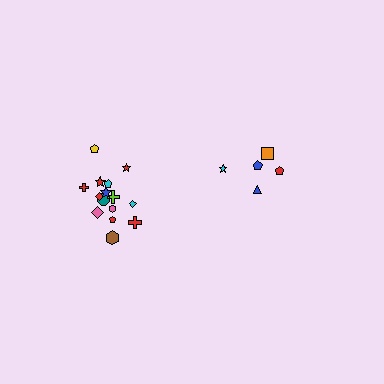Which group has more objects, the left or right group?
The left group.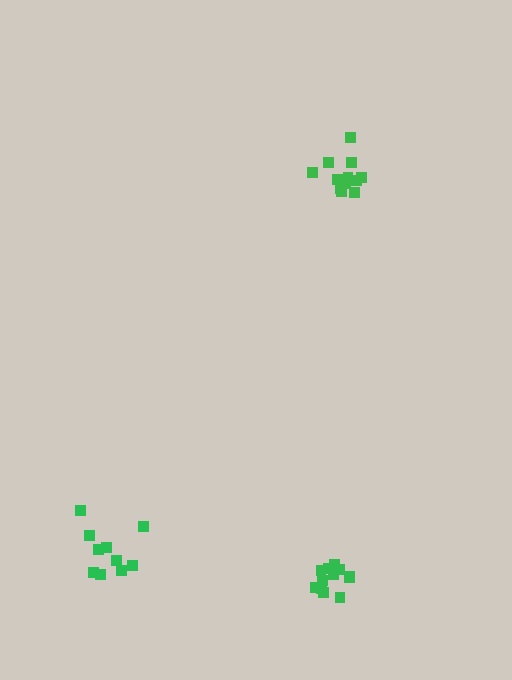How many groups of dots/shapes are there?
There are 3 groups.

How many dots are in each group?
Group 1: 10 dots, Group 2: 13 dots, Group 3: 13 dots (36 total).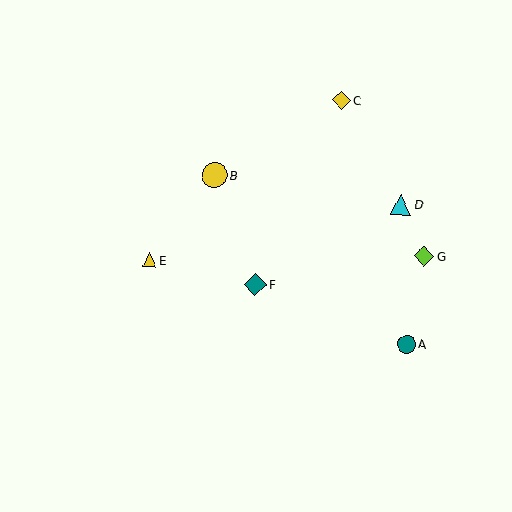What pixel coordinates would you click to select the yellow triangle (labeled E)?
Click at (149, 260) to select the yellow triangle E.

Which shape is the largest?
The yellow circle (labeled B) is the largest.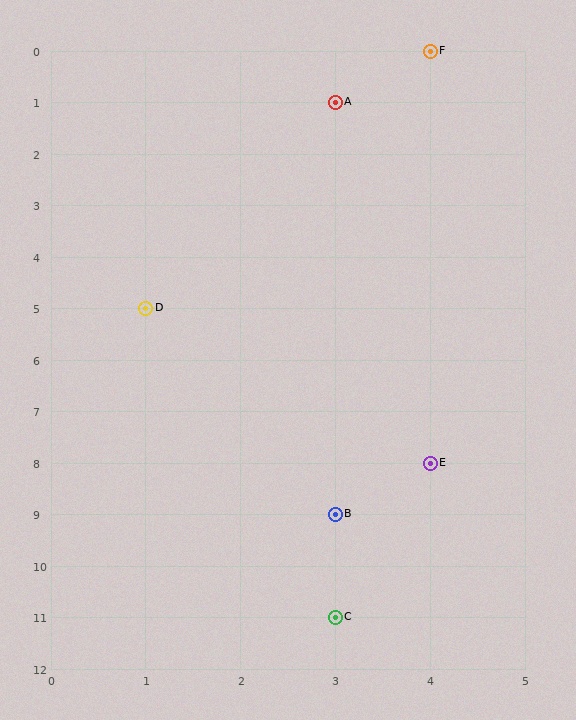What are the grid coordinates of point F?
Point F is at grid coordinates (4, 0).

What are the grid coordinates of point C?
Point C is at grid coordinates (3, 11).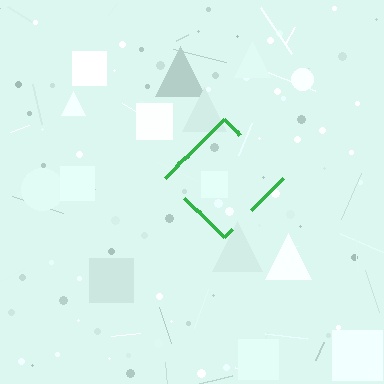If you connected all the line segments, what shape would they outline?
They would outline a diamond.